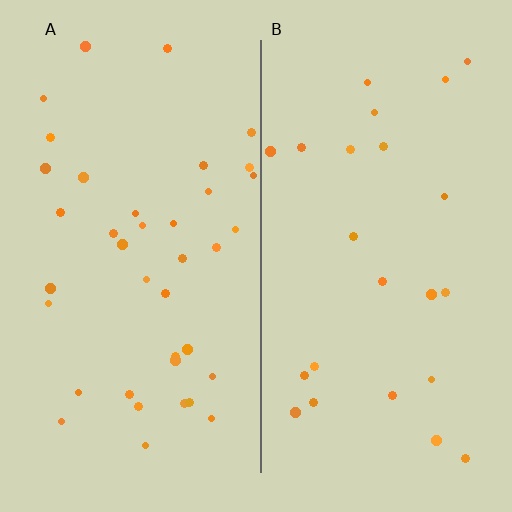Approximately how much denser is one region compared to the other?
Approximately 1.6× — region A over region B.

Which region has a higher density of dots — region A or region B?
A (the left).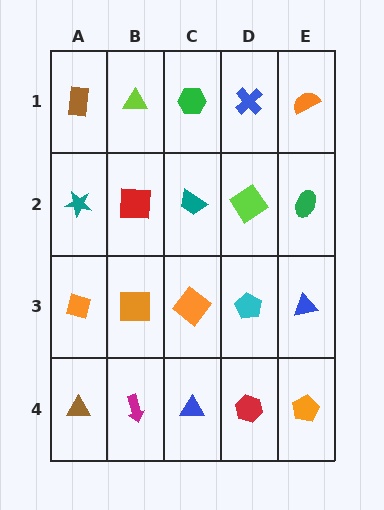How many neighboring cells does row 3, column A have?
3.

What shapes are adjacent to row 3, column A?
A teal star (row 2, column A), a brown triangle (row 4, column A), an orange square (row 3, column B).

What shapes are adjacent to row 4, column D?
A cyan pentagon (row 3, column D), a blue triangle (row 4, column C), an orange pentagon (row 4, column E).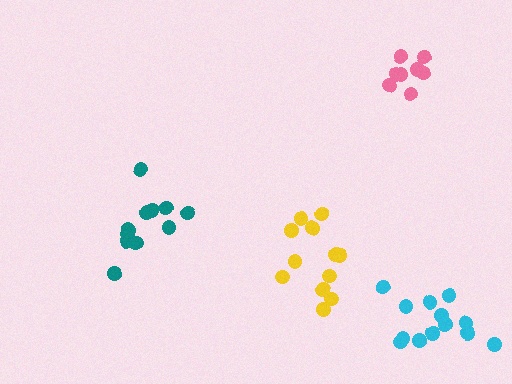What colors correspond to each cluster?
The clusters are colored: teal, pink, yellow, cyan.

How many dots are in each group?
Group 1: 12 dots, Group 2: 8 dots, Group 3: 12 dots, Group 4: 13 dots (45 total).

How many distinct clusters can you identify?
There are 4 distinct clusters.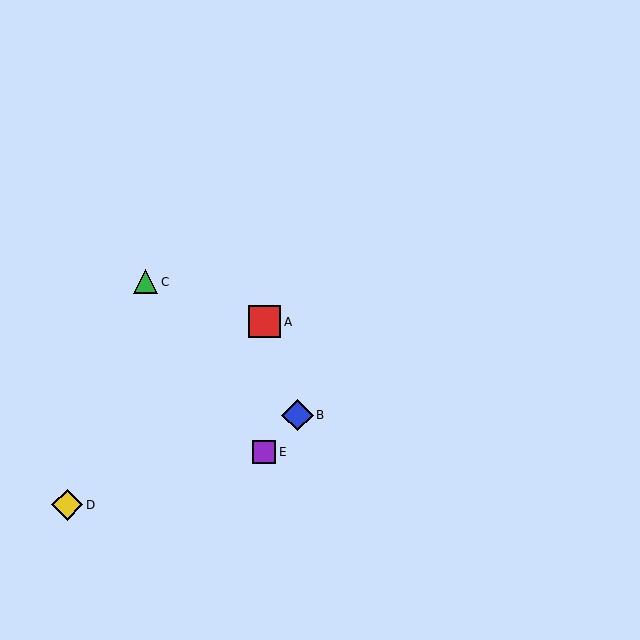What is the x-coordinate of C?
Object C is at x≈145.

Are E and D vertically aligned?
No, E is at x≈264 and D is at x≈67.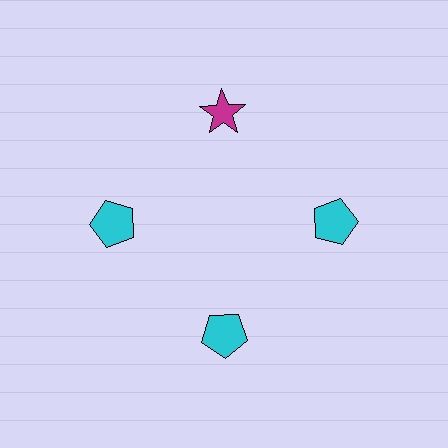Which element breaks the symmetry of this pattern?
The magenta star at roughly the 12 o'clock position breaks the symmetry. All other shapes are cyan pentagons.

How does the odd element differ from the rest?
It differs in both color (magenta instead of cyan) and shape (star instead of pentagon).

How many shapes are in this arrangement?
There are 4 shapes arranged in a ring pattern.